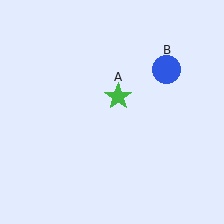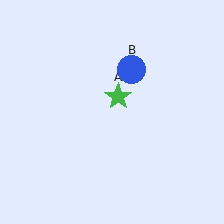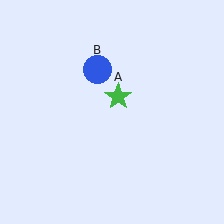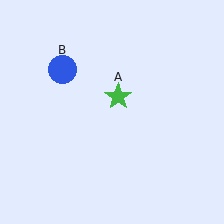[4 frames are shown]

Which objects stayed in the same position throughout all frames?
Green star (object A) remained stationary.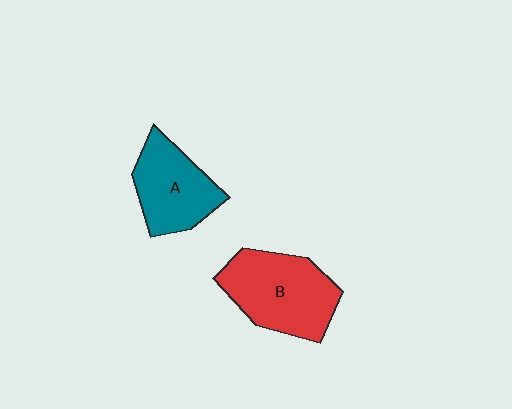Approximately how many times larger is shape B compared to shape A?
Approximately 1.3 times.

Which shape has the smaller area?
Shape A (teal).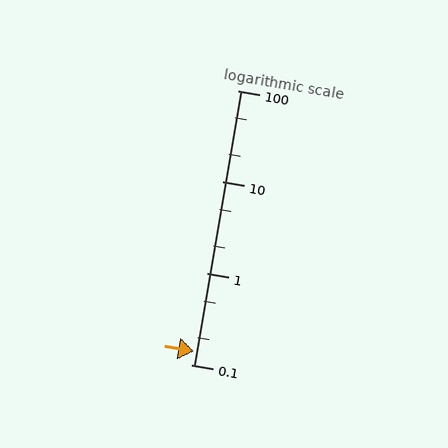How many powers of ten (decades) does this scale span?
The scale spans 3 decades, from 0.1 to 100.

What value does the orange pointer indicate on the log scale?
The pointer indicates approximately 0.14.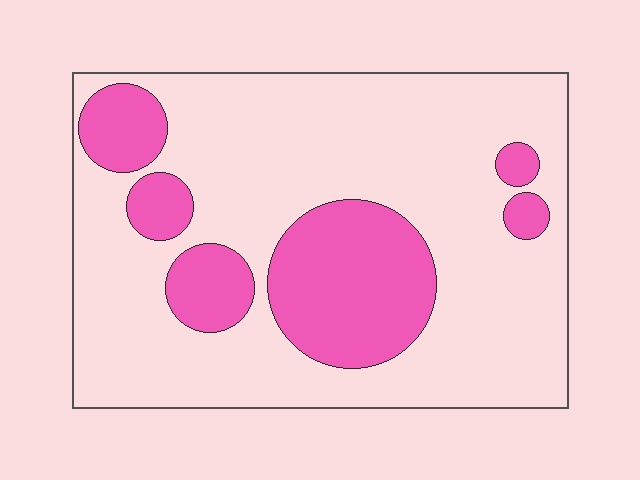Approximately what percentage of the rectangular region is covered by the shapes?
Approximately 25%.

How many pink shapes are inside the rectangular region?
6.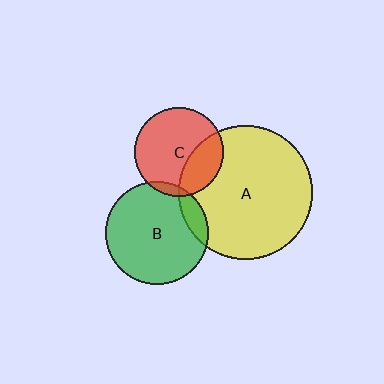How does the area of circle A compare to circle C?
Approximately 2.2 times.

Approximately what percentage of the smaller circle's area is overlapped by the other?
Approximately 5%.